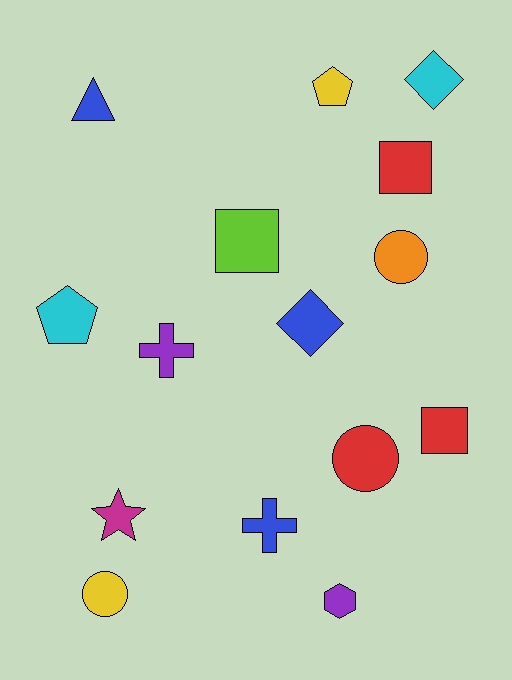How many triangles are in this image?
There is 1 triangle.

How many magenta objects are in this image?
There is 1 magenta object.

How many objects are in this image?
There are 15 objects.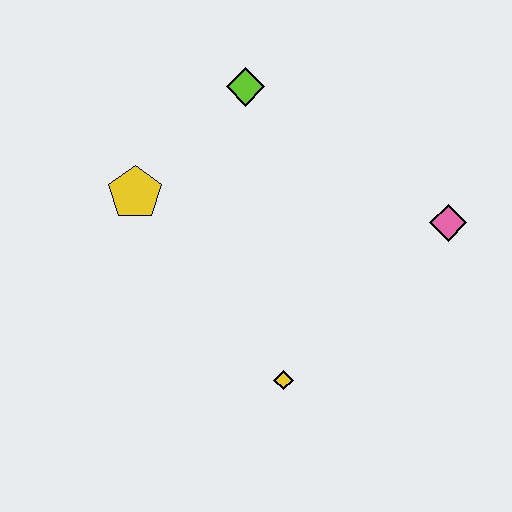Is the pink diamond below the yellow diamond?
No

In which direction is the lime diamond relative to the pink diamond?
The lime diamond is to the left of the pink diamond.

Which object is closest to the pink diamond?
The yellow diamond is closest to the pink diamond.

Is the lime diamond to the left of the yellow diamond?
Yes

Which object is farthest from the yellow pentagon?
The pink diamond is farthest from the yellow pentagon.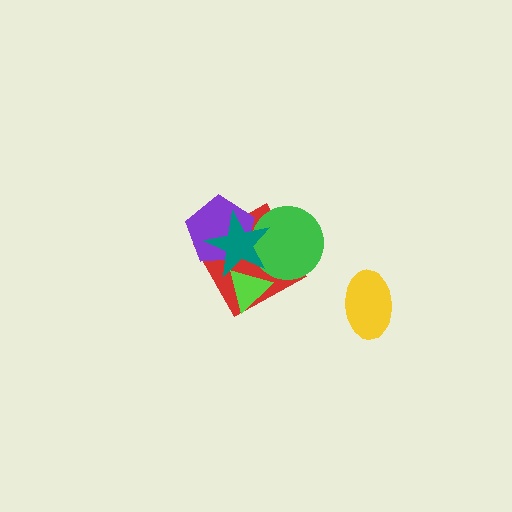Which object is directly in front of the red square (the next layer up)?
The green circle is directly in front of the red square.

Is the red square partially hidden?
Yes, it is partially covered by another shape.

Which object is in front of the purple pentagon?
The teal star is in front of the purple pentagon.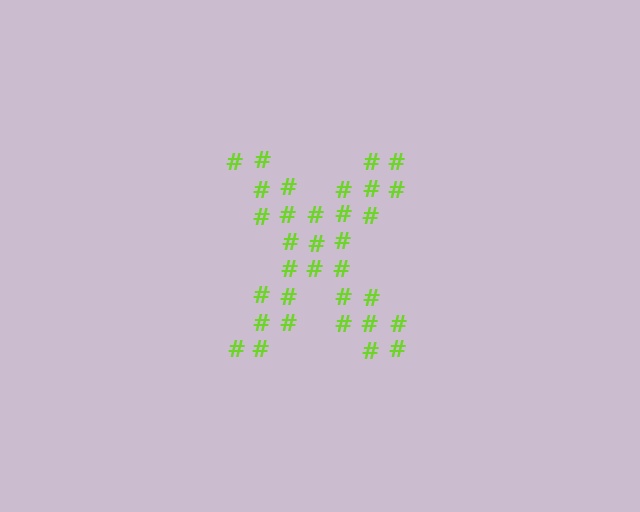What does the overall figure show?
The overall figure shows the letter X.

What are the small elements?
The small elements are hash symbols.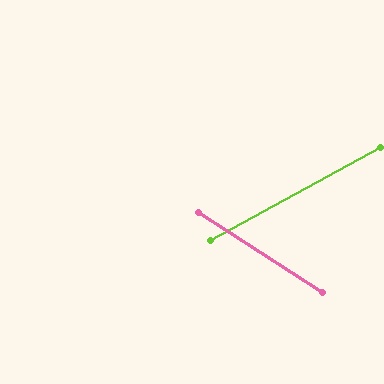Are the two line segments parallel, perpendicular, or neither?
Neither parallel nor perpendicular — they differ by about 61°.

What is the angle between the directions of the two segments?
Approximately 61 degrees.